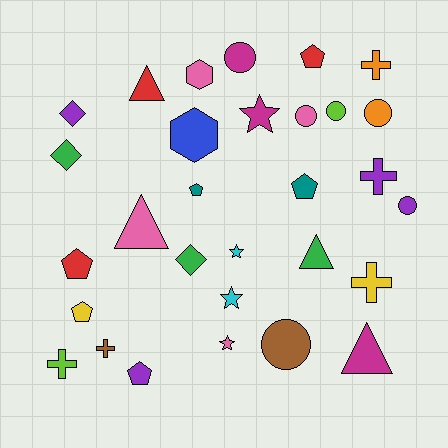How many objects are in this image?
There are 30 objects.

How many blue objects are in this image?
There is 1 blue object.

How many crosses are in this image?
There are 5 crosses.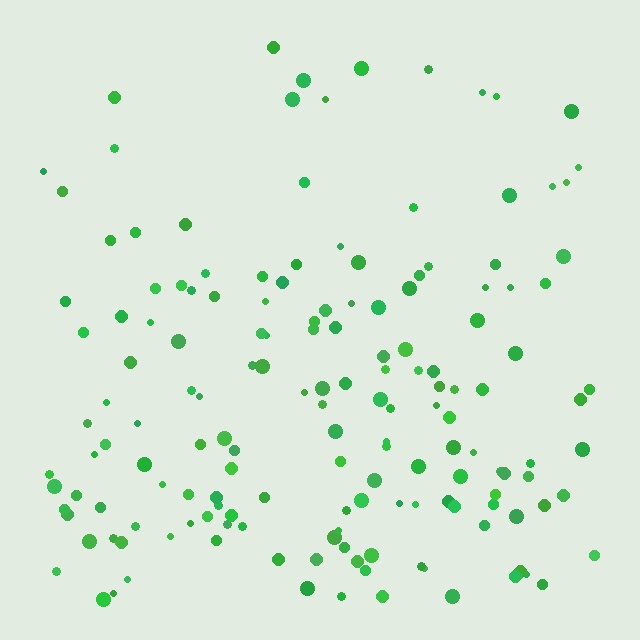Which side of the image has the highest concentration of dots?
The bottom.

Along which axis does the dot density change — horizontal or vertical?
Vertical.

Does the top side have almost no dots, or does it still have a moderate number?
Still a moderate number, just noticeably fewer than the bottom.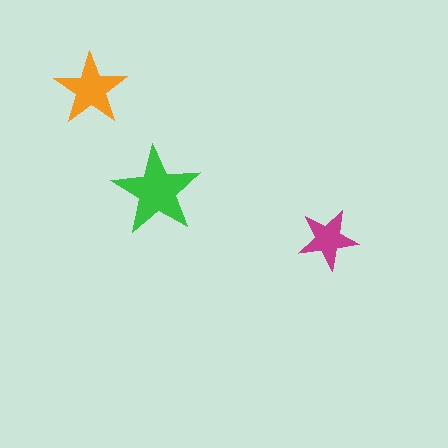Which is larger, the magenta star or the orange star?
The orange one.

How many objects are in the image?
There are 3 objects in the image.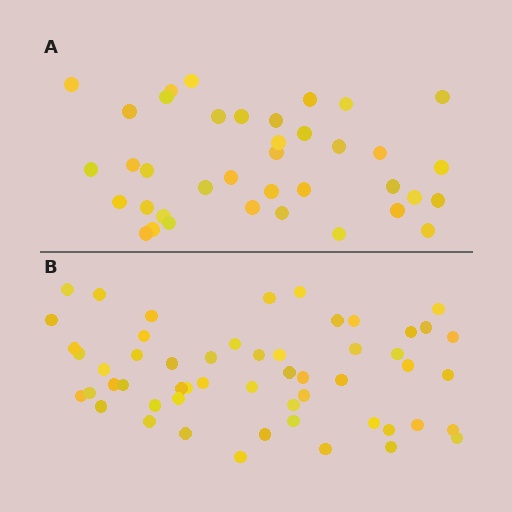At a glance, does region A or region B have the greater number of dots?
Region B (the bottom region) has more dots.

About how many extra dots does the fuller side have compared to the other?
Region B has approximately 15 more dots than region A.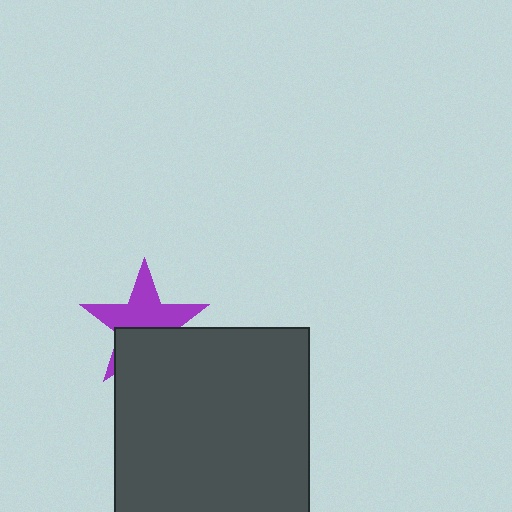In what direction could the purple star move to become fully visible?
The purple star could move up. That would shift it out from behind the dark gray square entirely.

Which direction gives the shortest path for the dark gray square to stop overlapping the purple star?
Moving down gives the shortest separation.